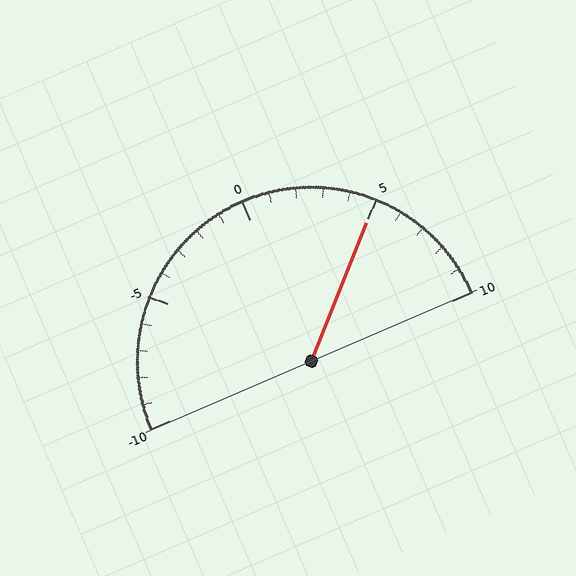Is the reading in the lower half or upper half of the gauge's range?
The reading is in the upper half of the range (-10 to 10).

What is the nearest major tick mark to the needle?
The nearest major tick mark is 5.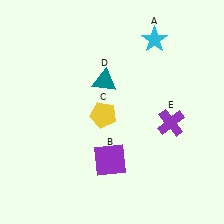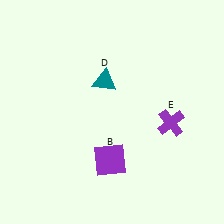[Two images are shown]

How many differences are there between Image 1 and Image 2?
There are 2 differences between the two images.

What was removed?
The yellow pentagon (C), the cyan star (A) were removed in Image 2.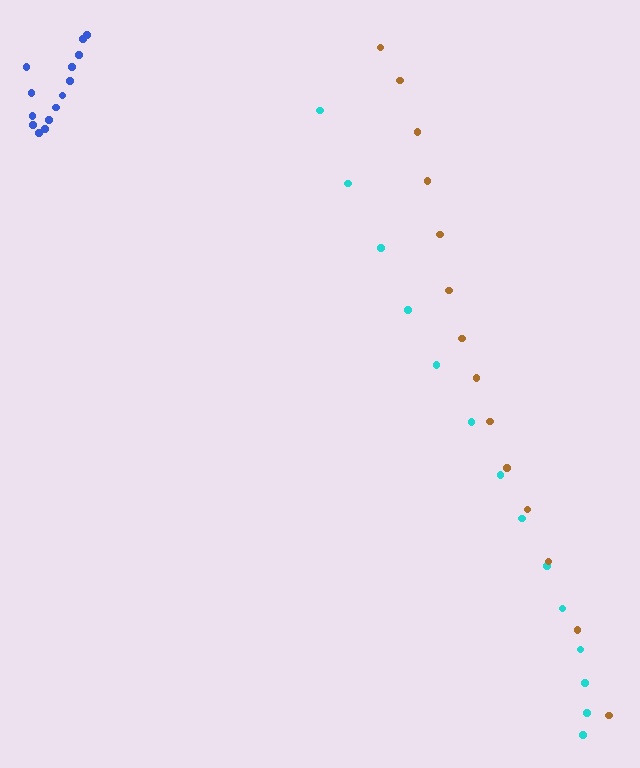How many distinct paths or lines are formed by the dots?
There are 3 distinct paths.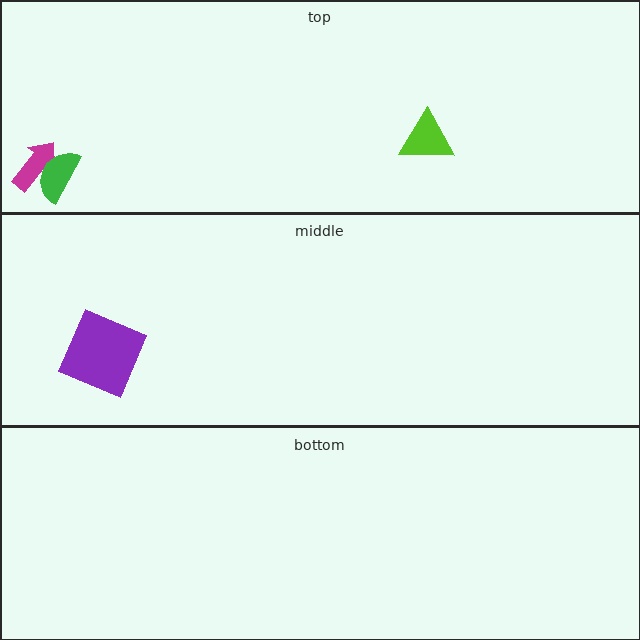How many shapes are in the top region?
3.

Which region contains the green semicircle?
The top region.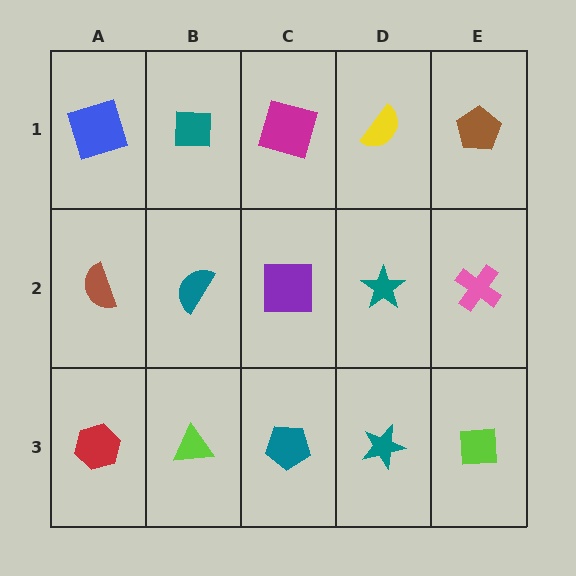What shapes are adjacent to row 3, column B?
A teal semicircle (row 2, column B), a red hexagon (row 3, column A), a teal pentagon (row 3, column C).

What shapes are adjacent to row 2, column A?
A blue square (row 1, column A), a red hexagon (row 3, column A), a teal semicircle (row 2, column B).